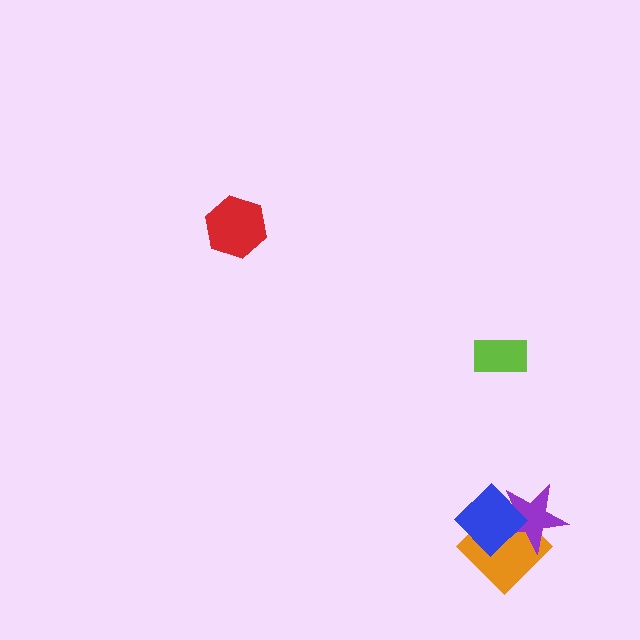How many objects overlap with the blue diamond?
2 objects overlap with the blue diamond.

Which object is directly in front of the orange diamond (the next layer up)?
The purple star is directly in front of the orange diamond.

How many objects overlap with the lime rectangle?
0 objects overlap with the lime rectangle.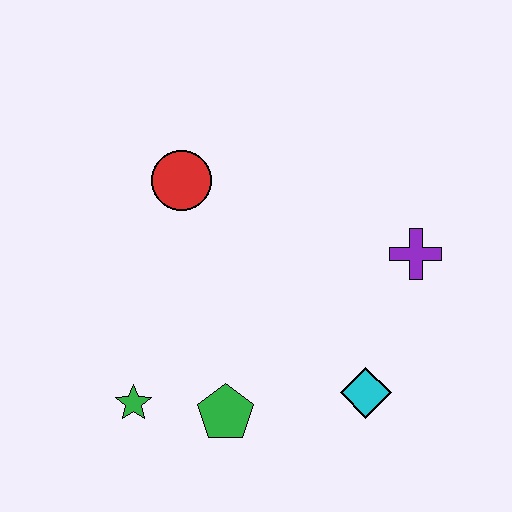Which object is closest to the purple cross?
The cyan diamond is closest to the purple cross.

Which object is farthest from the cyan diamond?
The red circle is farthest from the cyan diamond.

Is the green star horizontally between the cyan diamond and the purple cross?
No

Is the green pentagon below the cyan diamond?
Yes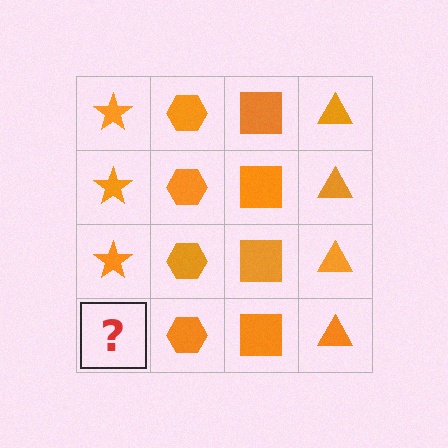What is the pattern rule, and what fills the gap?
The rule is that each column has a consistent shape. The gap should be filled with an orange star.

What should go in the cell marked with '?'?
The missing cell should contain an orange star.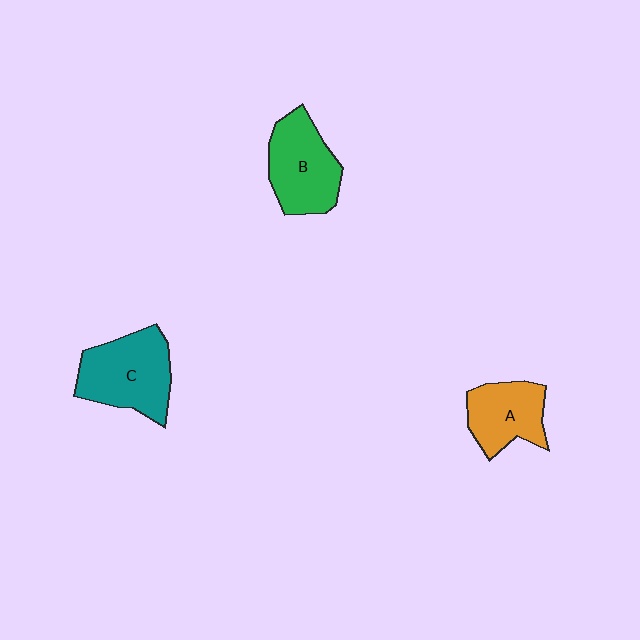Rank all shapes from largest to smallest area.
From largest to smallest: C (teal), B (green), A (orange).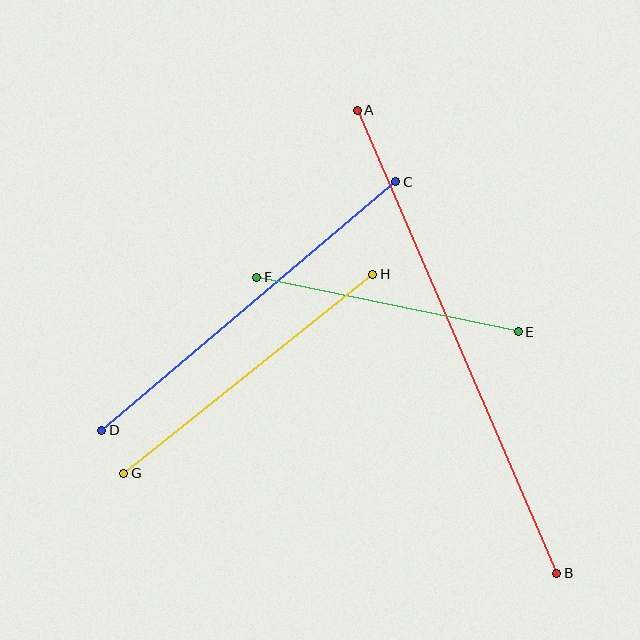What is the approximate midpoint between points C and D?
The midpoint is at approximately (249, 306) pixels.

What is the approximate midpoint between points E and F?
The midpoint is at approximately (387, 305) pixels.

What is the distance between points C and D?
The distance is approximately 385 pixels.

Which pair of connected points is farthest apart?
Points A and B are farthest apart.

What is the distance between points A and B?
The distance is approximately 504 pixels.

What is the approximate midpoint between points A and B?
The midpoint is at approximately (457, 342) pixels.